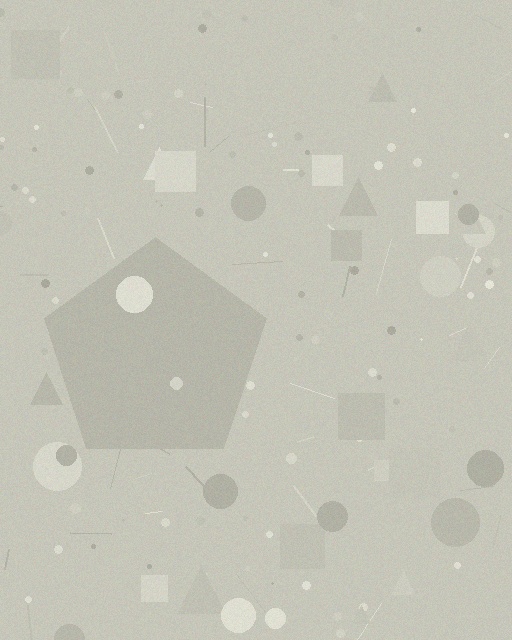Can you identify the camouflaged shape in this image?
The camouflaged shape is a pentagon.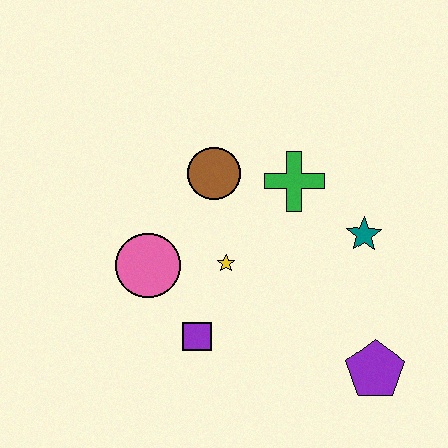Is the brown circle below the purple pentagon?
No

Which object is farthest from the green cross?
The purple pentagon is farthest from the green cross.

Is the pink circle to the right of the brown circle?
No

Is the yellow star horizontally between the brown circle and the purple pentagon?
Yes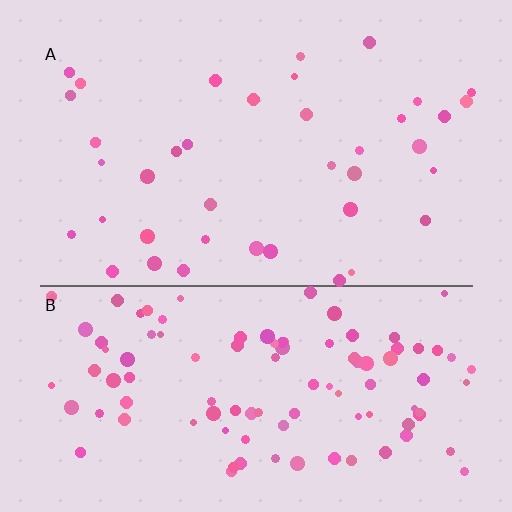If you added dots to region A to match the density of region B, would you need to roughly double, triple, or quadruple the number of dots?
Approximately triple.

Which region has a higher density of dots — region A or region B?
B (the bottom).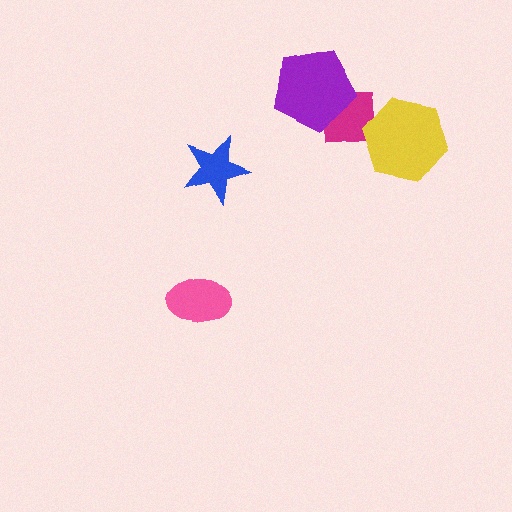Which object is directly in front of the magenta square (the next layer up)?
The purple pentagon is directly in front of the magenta square.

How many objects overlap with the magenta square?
2 objects overlap with the magenta square.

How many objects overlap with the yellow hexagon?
1 object overlaps with the yellow hexagon.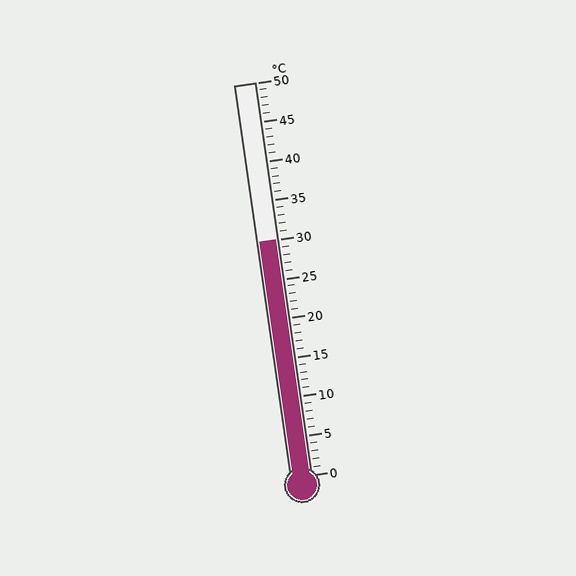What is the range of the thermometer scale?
The thermometer scale ranges from 0°C to 50°C.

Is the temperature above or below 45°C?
The temperature is below 45°C.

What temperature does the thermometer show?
The thermometer shows approximately 30°C.